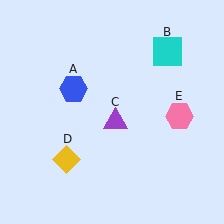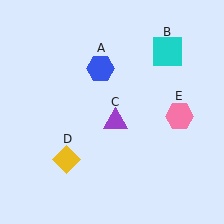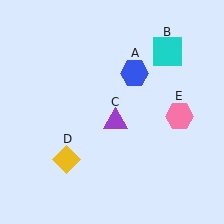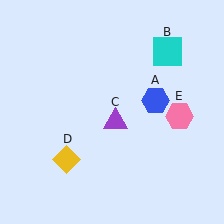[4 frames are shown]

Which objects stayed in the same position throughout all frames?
Cyan square (object B) and purple triangle (object C) and yellow diamond (object D) and pink hexagon (object E) remained stationary.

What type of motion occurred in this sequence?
The blue hexagon (object A) rotated clockwise around the center of the scene.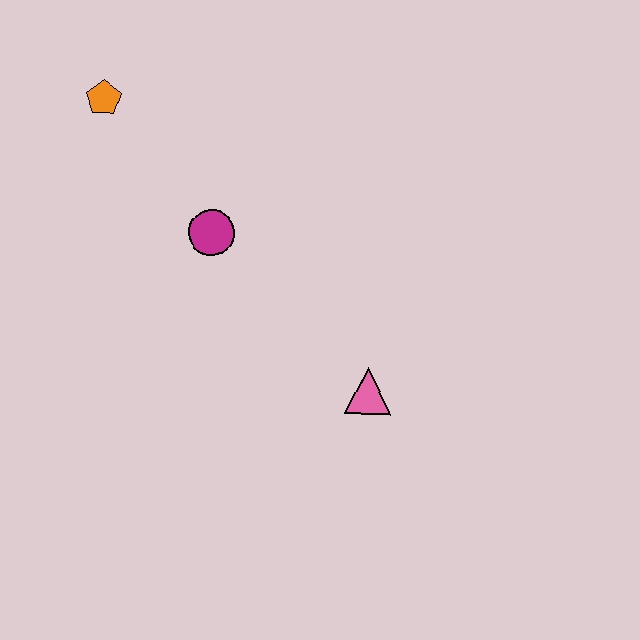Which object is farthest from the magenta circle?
The pink triangle is farthest from the magenta circle.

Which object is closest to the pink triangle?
The magenta circle is closest to the pink triangle.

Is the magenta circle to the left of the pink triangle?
Yes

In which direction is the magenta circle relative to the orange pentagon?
The magenta circle is below the orange pentagon.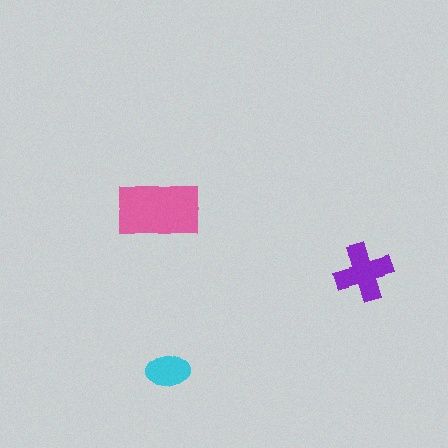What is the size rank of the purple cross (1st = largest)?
2nd.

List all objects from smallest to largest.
The cyan ellipse, the purple cross, the pink rectangle.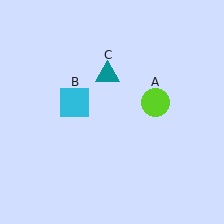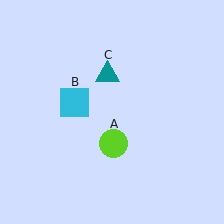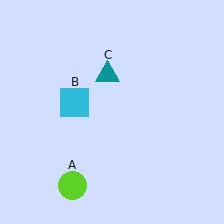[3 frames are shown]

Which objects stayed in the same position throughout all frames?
Cyan square (object B) and teal triangle (object C) remained stationary.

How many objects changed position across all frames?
1 object changed position: lime circle (object A).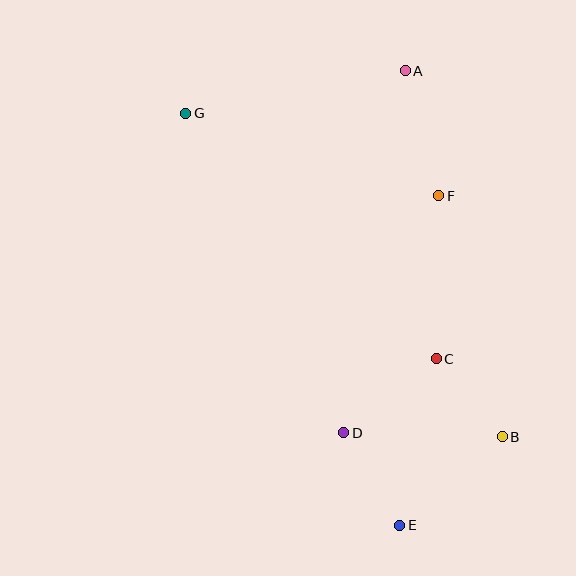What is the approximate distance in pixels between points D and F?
The distance between D and F is approximately 255 pixels.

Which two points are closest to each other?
Points B and C are closest to each other.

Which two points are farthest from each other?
Points E and G are farthest from each other.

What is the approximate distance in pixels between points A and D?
The distance between A and D is approximately 367 pixels.